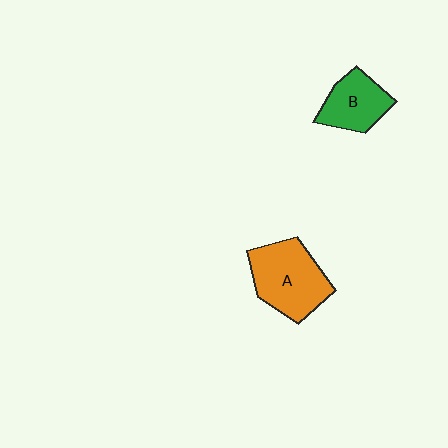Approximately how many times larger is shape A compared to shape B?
Approximately 1.5 times.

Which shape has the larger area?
Shape A (orange).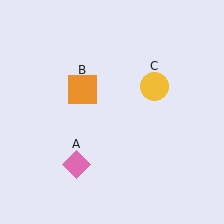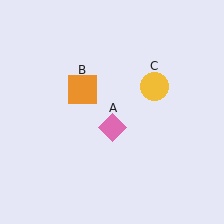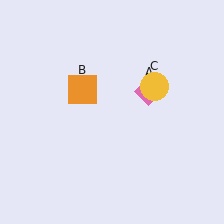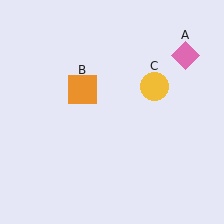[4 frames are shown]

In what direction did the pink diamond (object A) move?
The pink diamond (object A) moved up and to the right.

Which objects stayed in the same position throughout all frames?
Orange square (object B) and yellow circle (object C) remained stationary.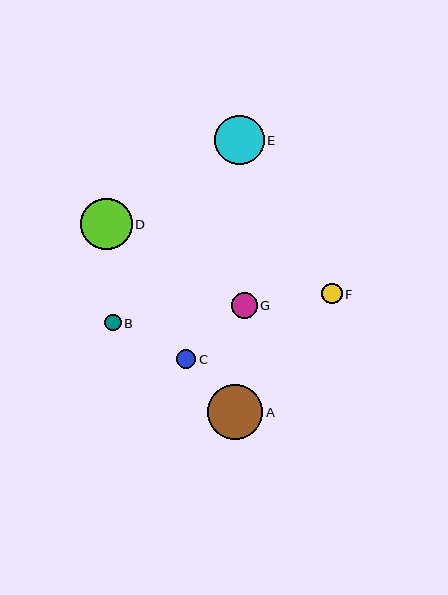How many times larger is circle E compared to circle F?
Circle E is approximately 2.4 times the size of circle F.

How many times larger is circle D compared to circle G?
Circle D is approximately 2.0 times the size of circle G.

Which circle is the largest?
Circle A is the largest with a size of approximately 55 pixels.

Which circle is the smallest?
Circle B is the smallest with a size of approximately 16 pixels.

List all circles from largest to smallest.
From largest to smallest: A, D, E, G, F, C, B.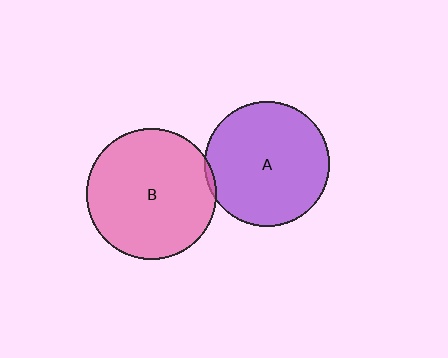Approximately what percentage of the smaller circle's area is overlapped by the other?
Approximately 5%.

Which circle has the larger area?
Circle B (pink).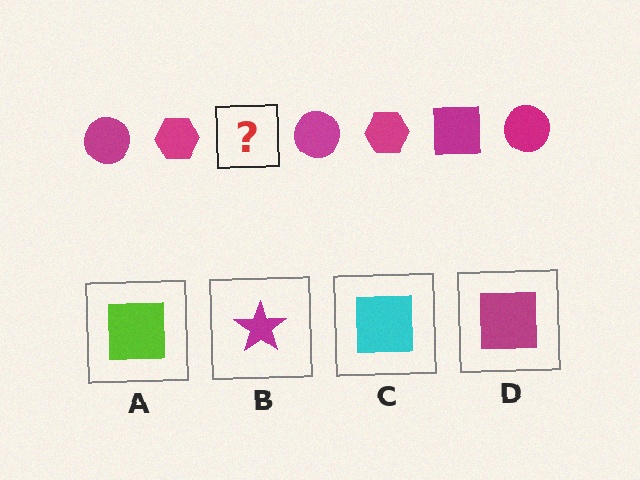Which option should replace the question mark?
Option D.